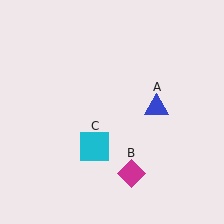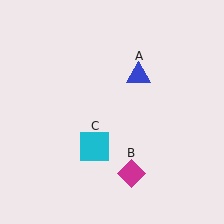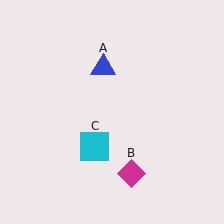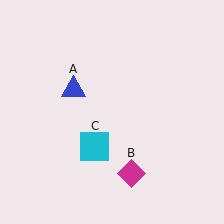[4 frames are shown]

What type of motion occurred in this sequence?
The blue triangle (object A) rotated counterclockwise around the center of the scene.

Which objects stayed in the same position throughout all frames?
Magenta diamond (object B) and cyan square (object C) remained stationary.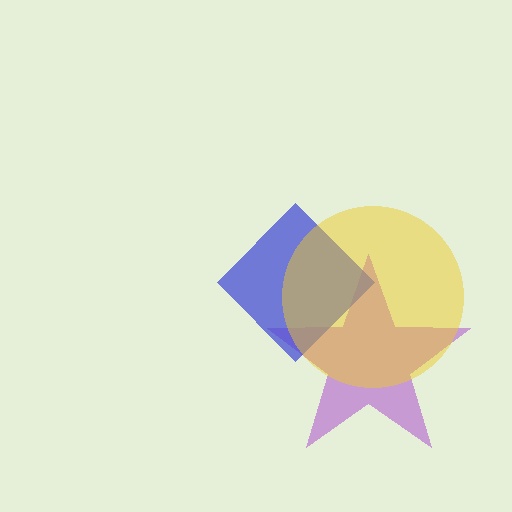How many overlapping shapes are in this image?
There are 3 overlapping shapes in the image.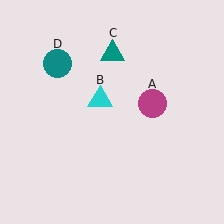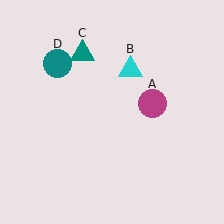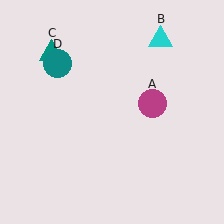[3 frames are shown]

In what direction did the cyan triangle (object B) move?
The cyan triangle (object B) moved up and to the right.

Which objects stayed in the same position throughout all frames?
Magenta circle (object A) and teal circle (object D) remained stationary.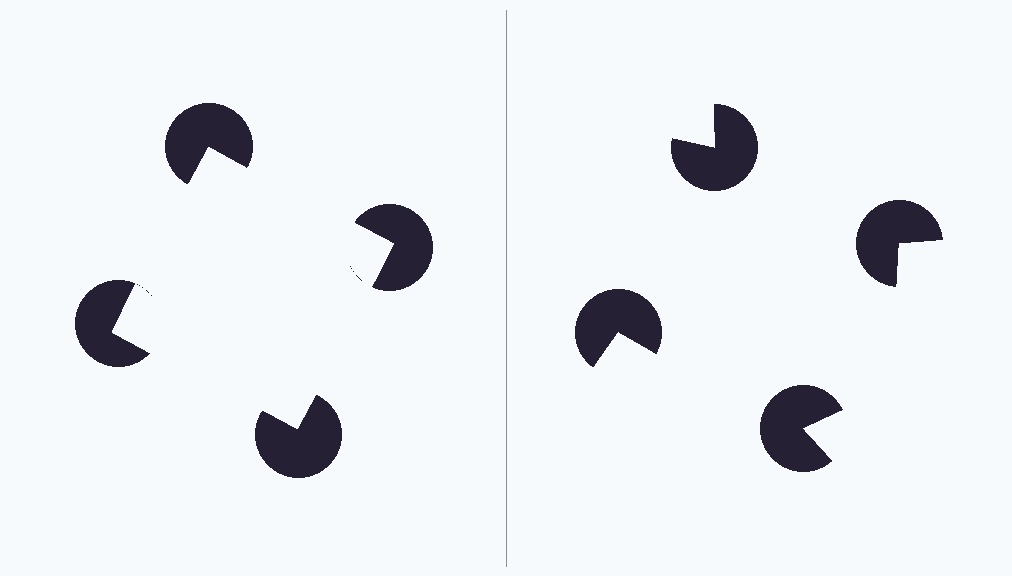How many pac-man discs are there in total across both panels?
8 — 4 on each side.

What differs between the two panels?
The pac-man discs are positioned identically on both sides; only the wedge orientations differ. On the left they align to a square; on the right they are misaligned.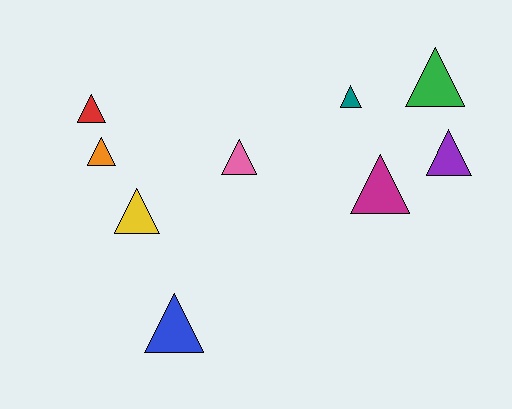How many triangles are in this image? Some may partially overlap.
There are 9 triangles.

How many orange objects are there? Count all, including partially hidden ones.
There is 1 orange object.